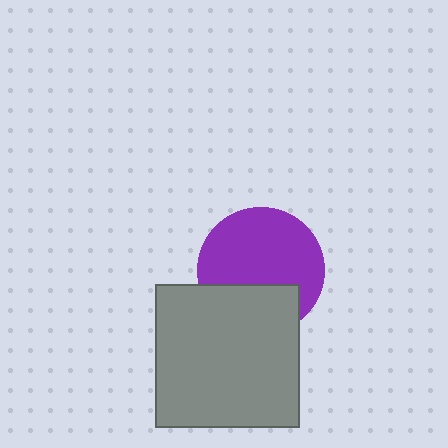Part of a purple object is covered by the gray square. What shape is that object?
It is a circle.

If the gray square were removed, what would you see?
You would see the complete purple circle.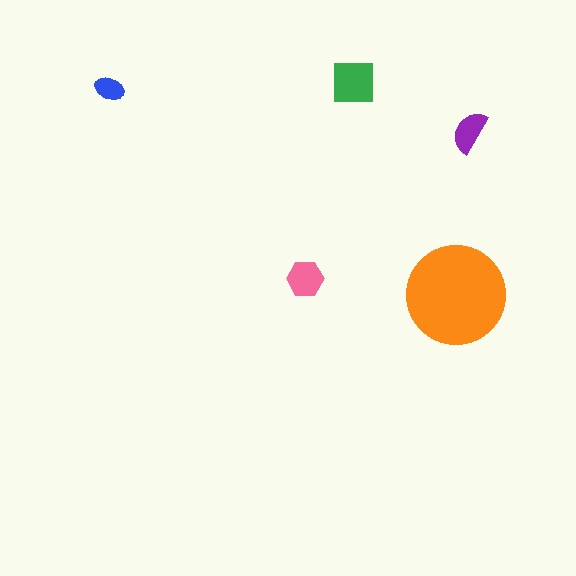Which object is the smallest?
The blue ellipse.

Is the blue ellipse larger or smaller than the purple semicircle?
Smaller.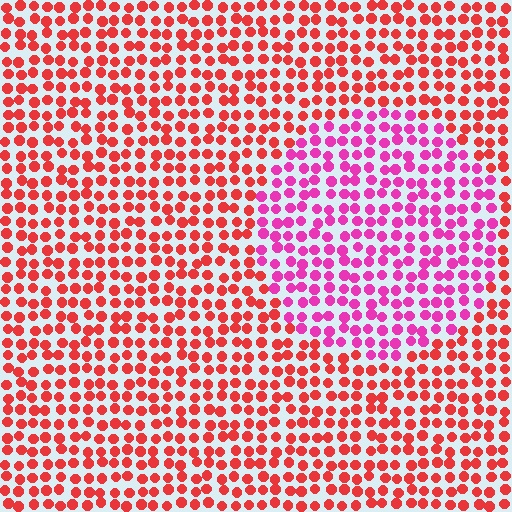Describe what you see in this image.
The image is filled with small red elements in a uniform arrangement. A circle-shaped region is visible where the elements are tinted to a slightly different hue, forming a subtle color boundary.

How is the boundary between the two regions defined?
The boundary is defined purely by a slight shift in hue (about 42 degrees). Spacing, size, and orientation are identical on both sides.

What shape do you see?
I see a circle.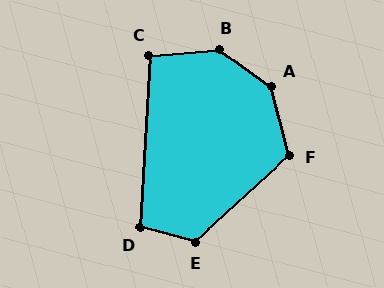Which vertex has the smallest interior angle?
C, at approximately 98 degrees.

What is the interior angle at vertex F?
Approximately 118 degrees (obtuse).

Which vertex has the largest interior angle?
B, at approximately 140 degrees.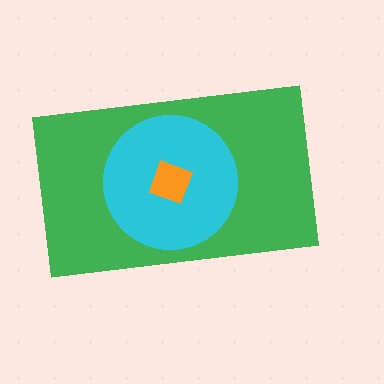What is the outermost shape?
The green rectangle.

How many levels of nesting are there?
3.